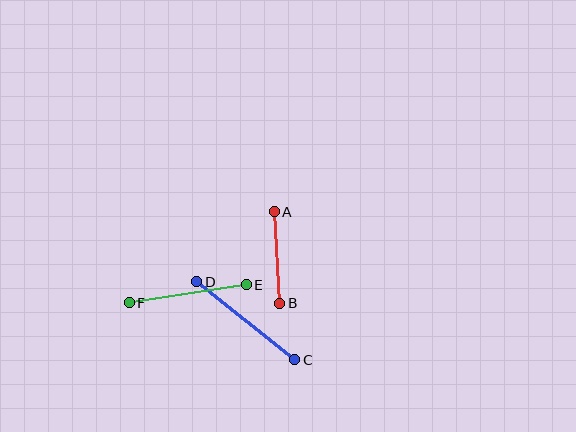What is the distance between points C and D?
The distance is approximately 125 pixels.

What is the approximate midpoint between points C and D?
The midpoint is at approximately (246, 321) pixels.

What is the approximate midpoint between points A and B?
The midpoint is at approximately (277, 258) pixels.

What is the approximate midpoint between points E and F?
The midpoint is at approximately (188, 294) pixels.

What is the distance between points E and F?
The distance is approximately 118 pixels.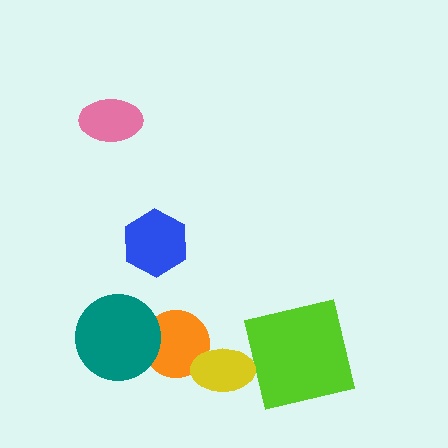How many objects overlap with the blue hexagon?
0 objects overlap with the blue hexagon.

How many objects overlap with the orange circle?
2 objects overlap with the orange circle.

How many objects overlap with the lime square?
0 objects overlap with the lime square.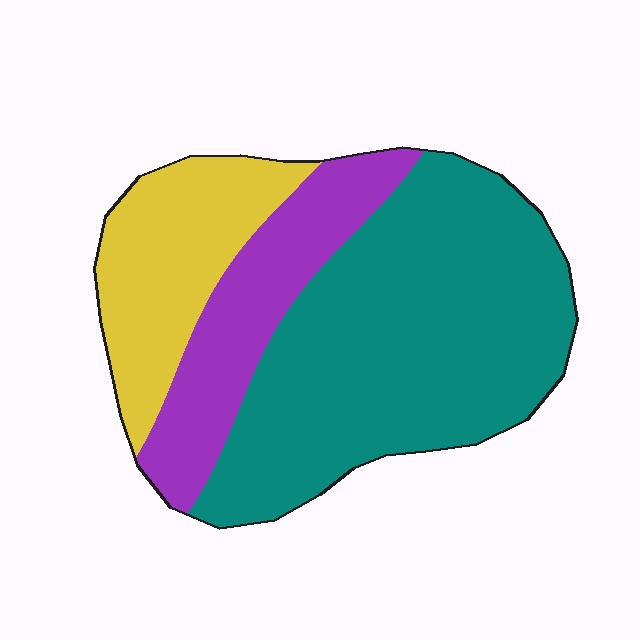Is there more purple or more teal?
Teal.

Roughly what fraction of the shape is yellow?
Yellow takes up about one fifth (1/5) of the shape.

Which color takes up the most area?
Teal, at roughly 55%.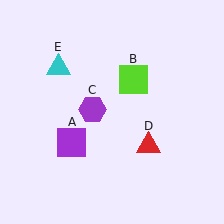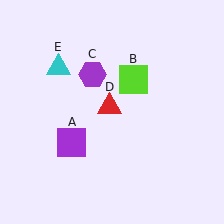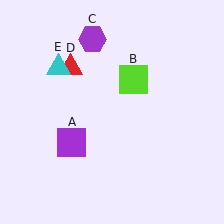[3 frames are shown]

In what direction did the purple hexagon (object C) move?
The purple hexagon (object C) moved up.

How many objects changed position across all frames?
2 objects changed position: purple hexagon (object C), red triangle (object D).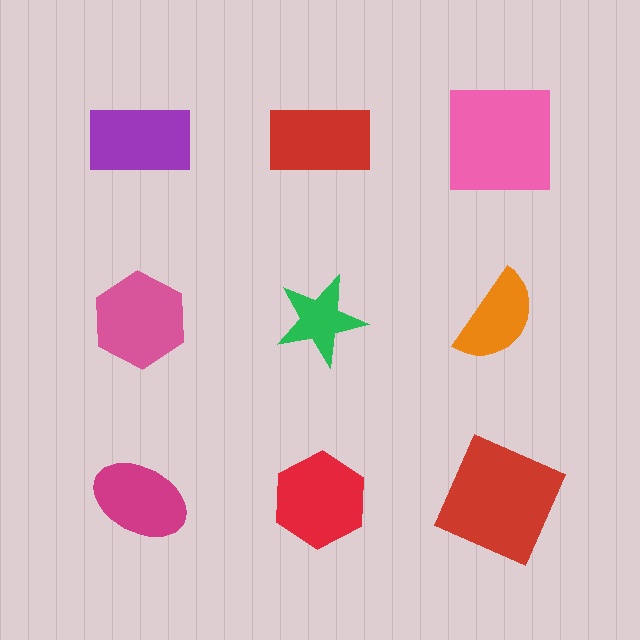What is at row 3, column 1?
A magenta ellipse.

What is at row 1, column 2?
A red rectangle.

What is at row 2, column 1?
A pink hexagon.